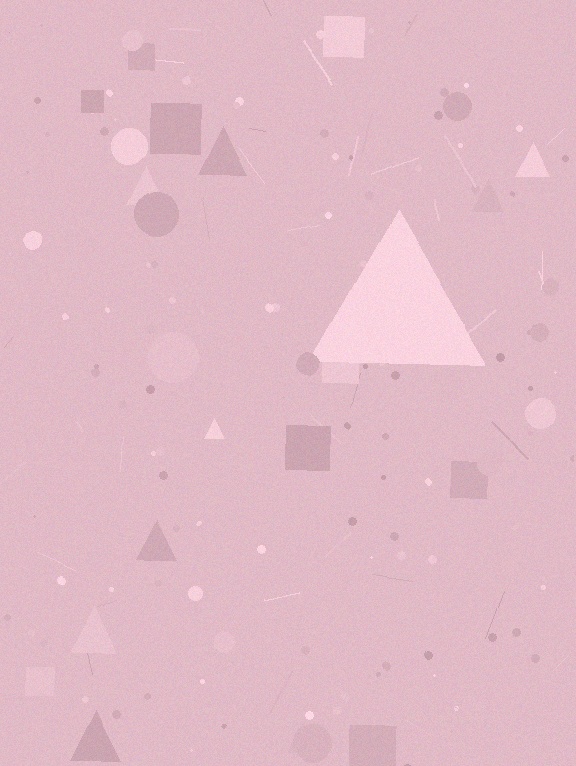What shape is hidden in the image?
A triangle is hidden in the image.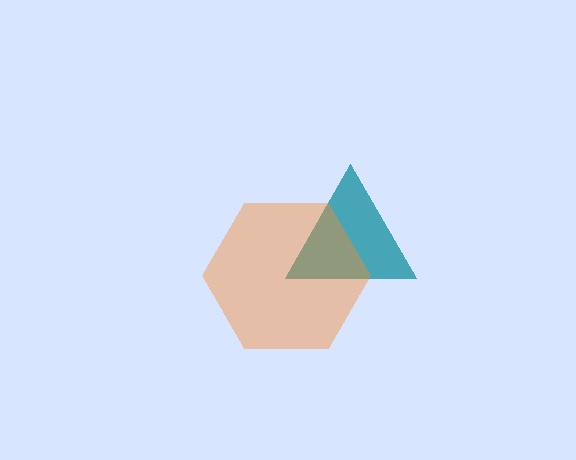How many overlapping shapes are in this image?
There are 2 overlapping shapes in the image.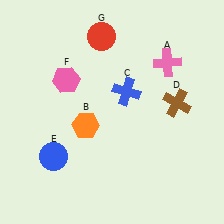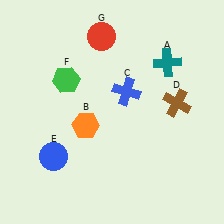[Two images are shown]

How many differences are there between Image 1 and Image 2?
There are 2 differences between the two images.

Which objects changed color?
A changed from pink to teal. F changed from pink to green.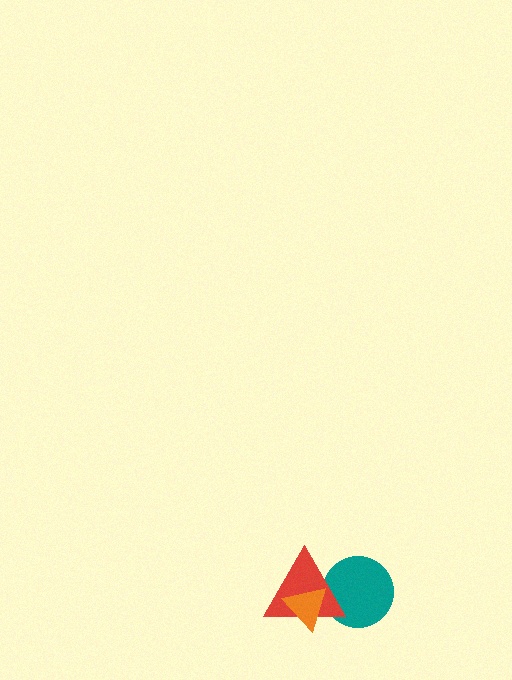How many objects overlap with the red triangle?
2 objects overlap with the red triangle.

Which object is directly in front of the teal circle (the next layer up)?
The red triangle is directly in front of the teal circle.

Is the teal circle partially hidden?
Yes, it is partially covered by another shape.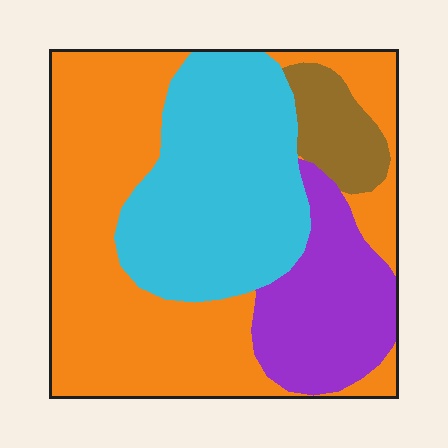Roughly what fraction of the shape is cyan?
Cyan covers around 30% of the shape.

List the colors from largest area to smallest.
From largest to smallest: orange, cyan, purple, brown.